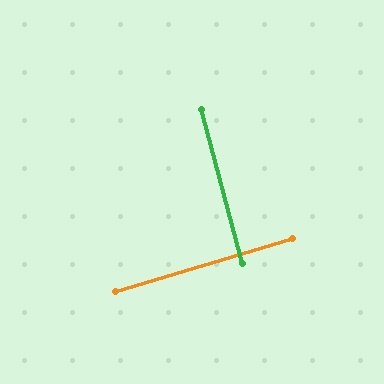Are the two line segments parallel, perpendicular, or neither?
Perpendicular — they meet at approximately 88°.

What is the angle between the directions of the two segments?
Approximately 88 degrees.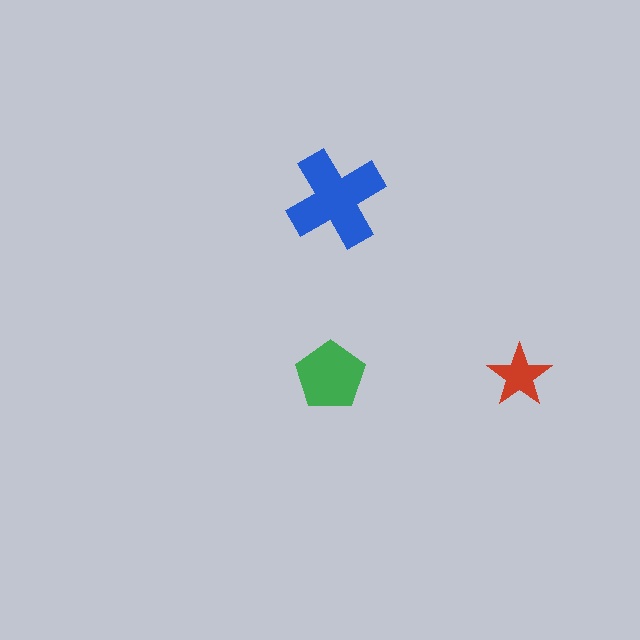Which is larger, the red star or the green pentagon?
The green pentagon.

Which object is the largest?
The blue cross.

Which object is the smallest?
The red star.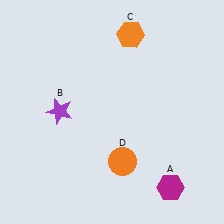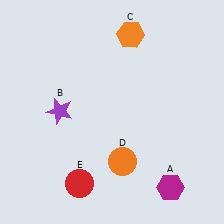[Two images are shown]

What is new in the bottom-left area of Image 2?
A red circle (E) was added in the bottom-left area of Image 2.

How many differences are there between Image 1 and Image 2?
There is 1 difference between the two images.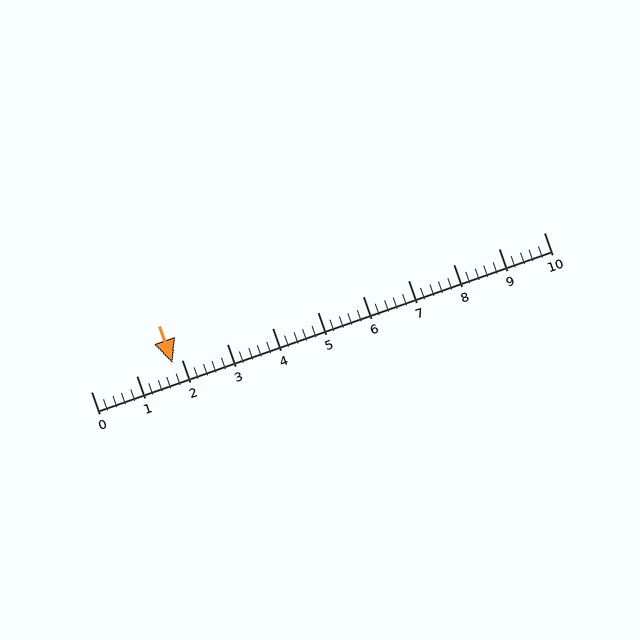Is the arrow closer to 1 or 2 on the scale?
The arrow is closer to 2.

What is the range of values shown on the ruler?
The ruler shows values from 0 to 10.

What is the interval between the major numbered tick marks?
The major tick marks are spaced 1 units apart.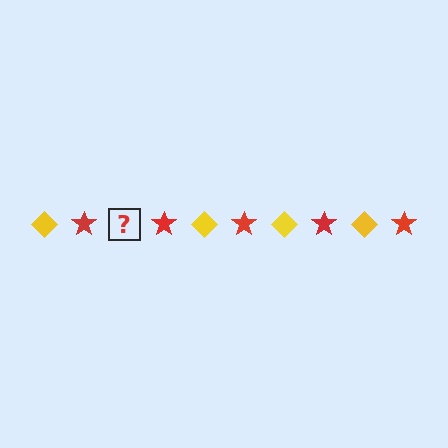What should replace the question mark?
The question mark should be replaced with a yellow diamond.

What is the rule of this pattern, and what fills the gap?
The rule is that the pattern alternates between yellow diamond and red star. The gap should be filled with a yellow diamond.